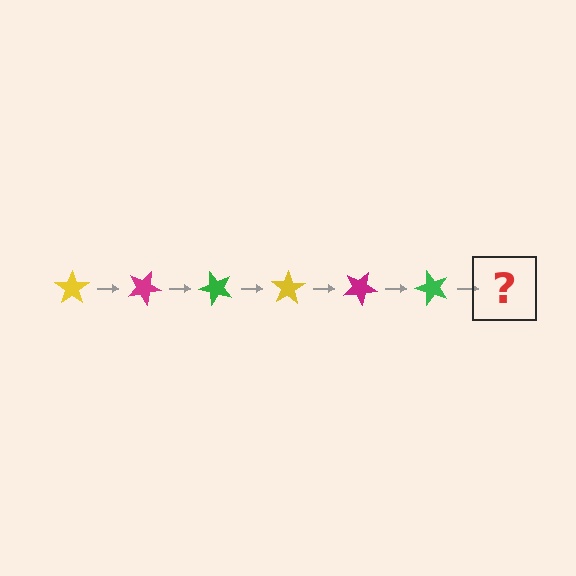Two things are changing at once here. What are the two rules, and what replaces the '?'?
The two rules are that it rotates 25 degrees each step and the color cycles through yellow, magenta, and green. The '?' should be a yellow star, rotated 150 degrees from the start.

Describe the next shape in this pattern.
It should be a yellow star, rotated 150 degrees from the start.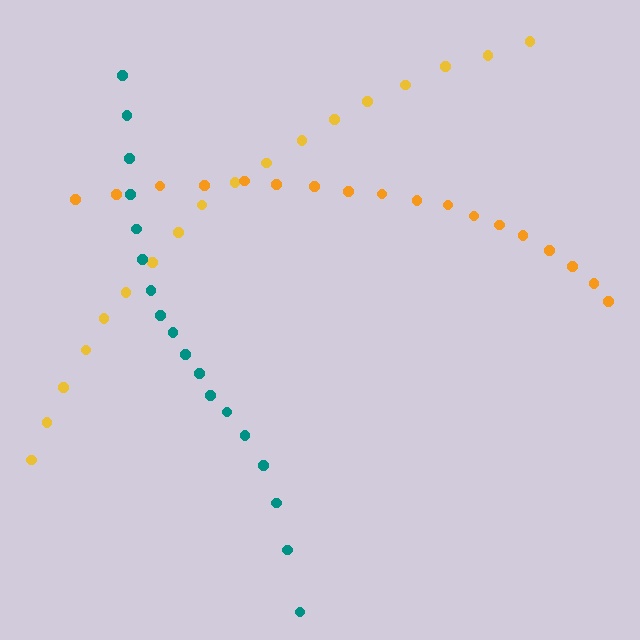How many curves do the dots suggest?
There are 3 distinct paths.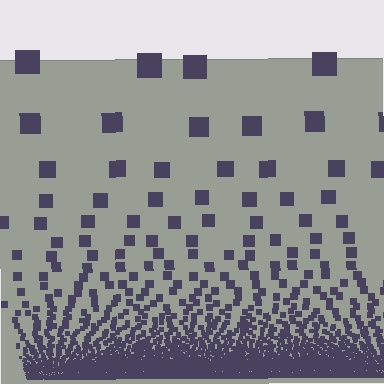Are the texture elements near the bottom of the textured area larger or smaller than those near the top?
Smaller. The gradient is inverted — elements near the bottom are smaller and denser.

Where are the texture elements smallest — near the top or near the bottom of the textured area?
Near the bottom.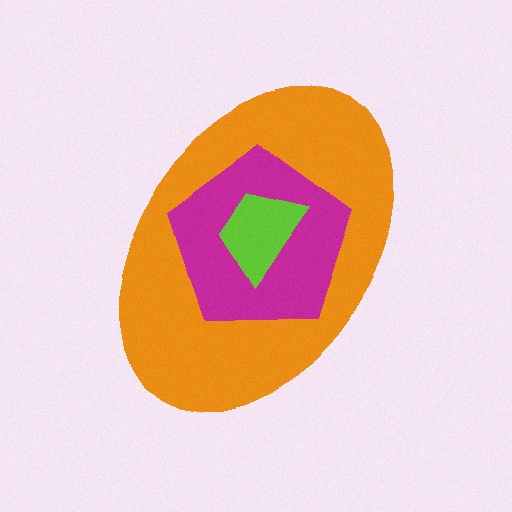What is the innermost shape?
The lime trapezoid.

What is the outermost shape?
The orange ellipse.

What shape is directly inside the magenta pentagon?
The lime trapezoid.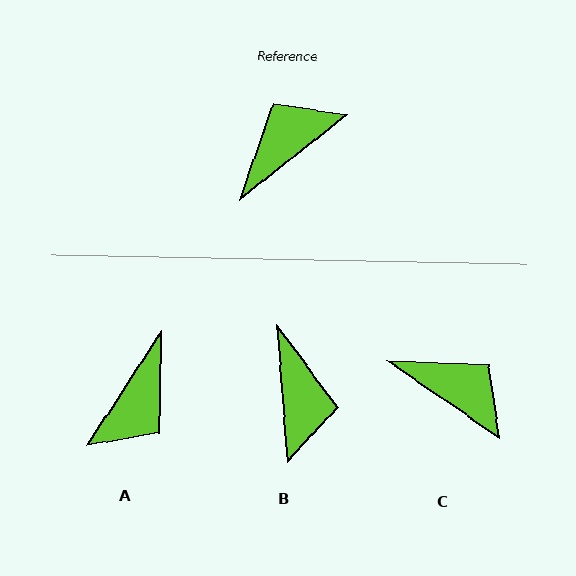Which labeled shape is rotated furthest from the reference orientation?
A, about 162 degrees away.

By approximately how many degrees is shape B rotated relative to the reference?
Approximately 124 degrees clockwise.